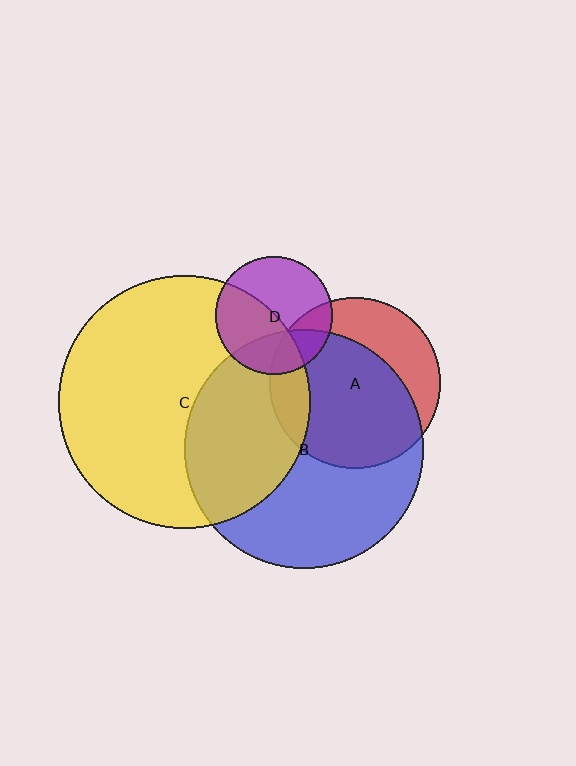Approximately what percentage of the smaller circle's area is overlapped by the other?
Approximately 15%.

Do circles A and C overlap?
Yes.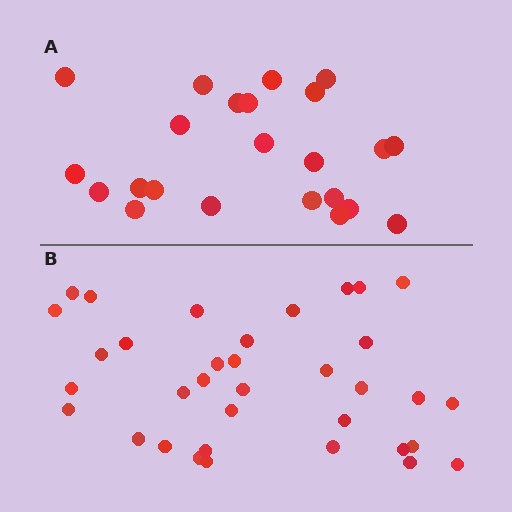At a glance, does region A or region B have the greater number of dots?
Region B (the bottom region) has more dots.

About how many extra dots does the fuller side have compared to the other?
Region B has roughly 12 or so more dots than region A.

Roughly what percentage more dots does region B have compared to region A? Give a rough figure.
About 50% more.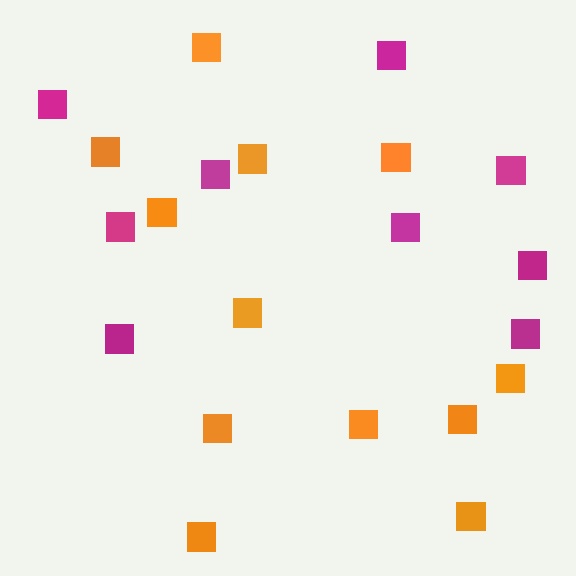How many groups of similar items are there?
There are 2 groups: one group of magenta squares (9) and one group of orange squares (12).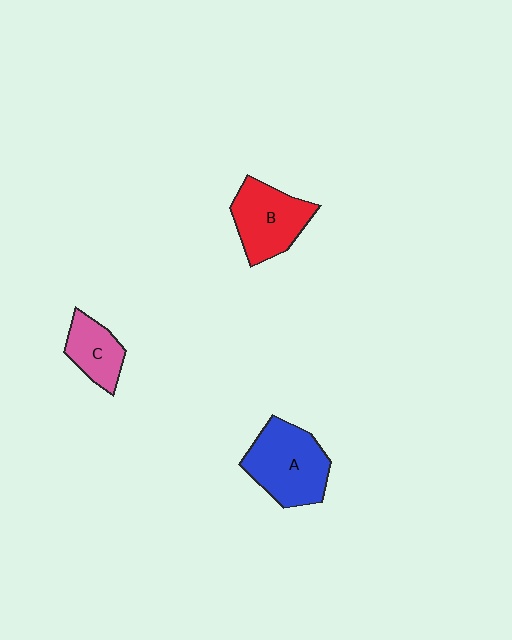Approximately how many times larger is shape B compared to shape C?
Approximately 1.5 times.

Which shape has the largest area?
Shape A (blue).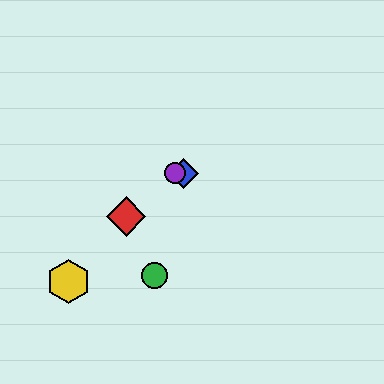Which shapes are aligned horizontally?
The blue diamond, the purple circle are aligned horizontally.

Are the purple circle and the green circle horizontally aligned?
No, the purple circle is at y≈173 and the green circle is at y≈276.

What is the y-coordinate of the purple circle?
The purple circle is at y≈173.